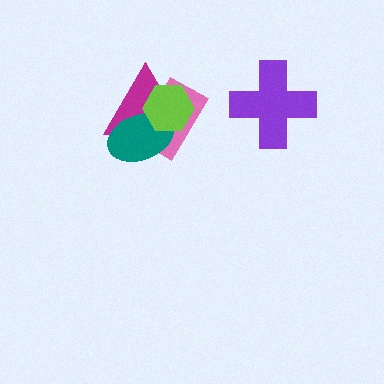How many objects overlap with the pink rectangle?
3 objects overlap with the pink rectangle.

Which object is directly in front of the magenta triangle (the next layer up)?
The pink rectangle is directly in front of the magenta triangle.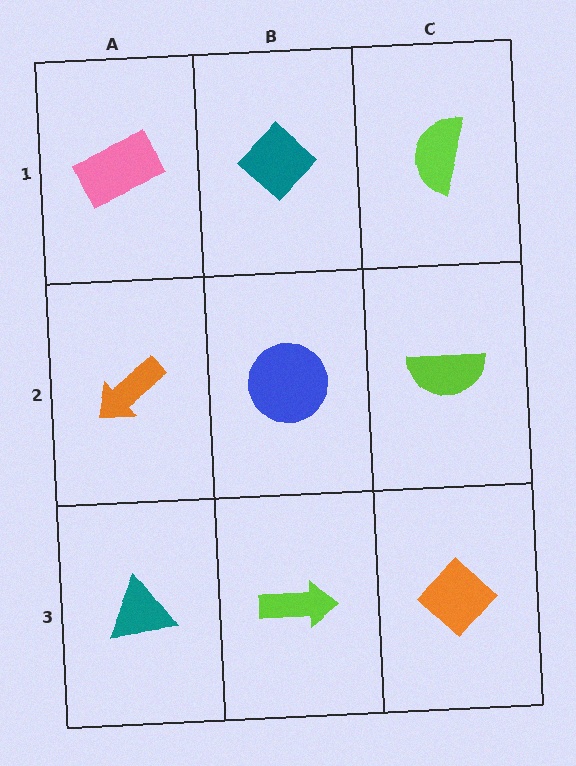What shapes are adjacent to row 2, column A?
A pink rectangle (row 1, column A), a teal triangle (row 3, column A), a blue circle (row 2, column B).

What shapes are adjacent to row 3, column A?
An orange arrow (row 2, column A), a lime arrow (row 3, column B).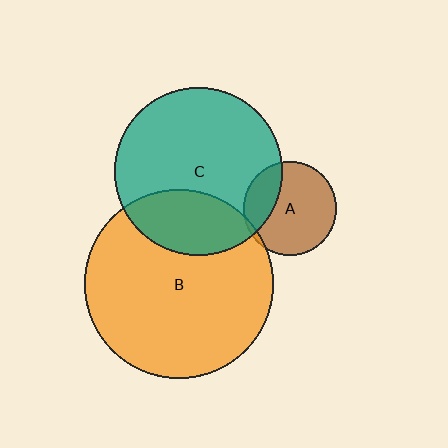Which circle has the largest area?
Circle B (orange).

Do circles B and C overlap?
Yes.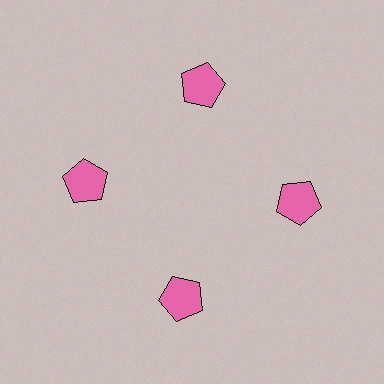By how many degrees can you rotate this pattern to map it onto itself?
The pattern maps onto itself every 90 degrees of rotation.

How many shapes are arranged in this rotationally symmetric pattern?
There are 4 shapes, arranged in 4 groups of 1.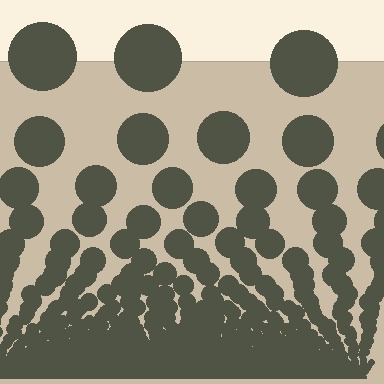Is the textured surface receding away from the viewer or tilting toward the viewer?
The surface appears to tilt toward the viewer. Texture elements get larger and sparser toward the top.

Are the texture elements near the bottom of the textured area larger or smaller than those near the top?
Smaller. The gradient is inverted — elements near the bottom are smaller and denser.